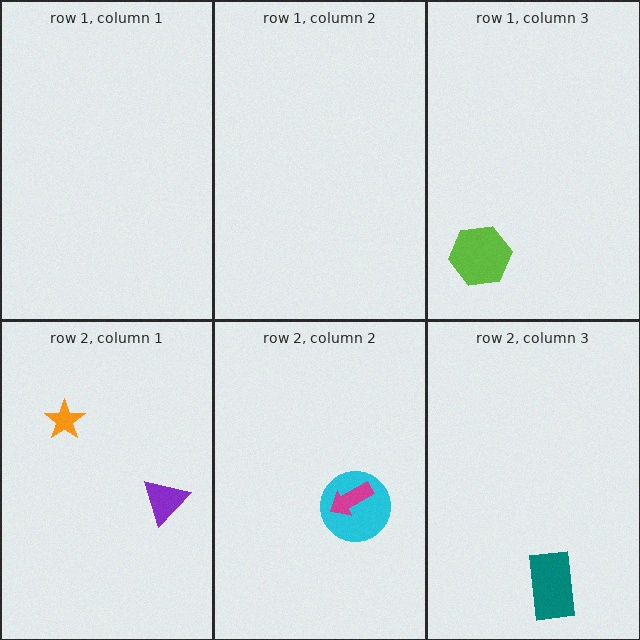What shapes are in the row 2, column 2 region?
The cyan circle, the magenta arrow.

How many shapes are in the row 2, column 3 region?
1.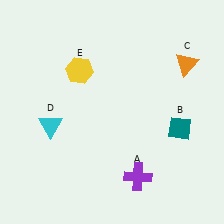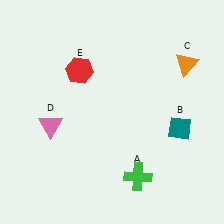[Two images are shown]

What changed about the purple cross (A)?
In Image 1, A is purple. In Image 2, it changed to green.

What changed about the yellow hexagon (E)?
In Image 1, E is yellow. In Image 2, it changed to red.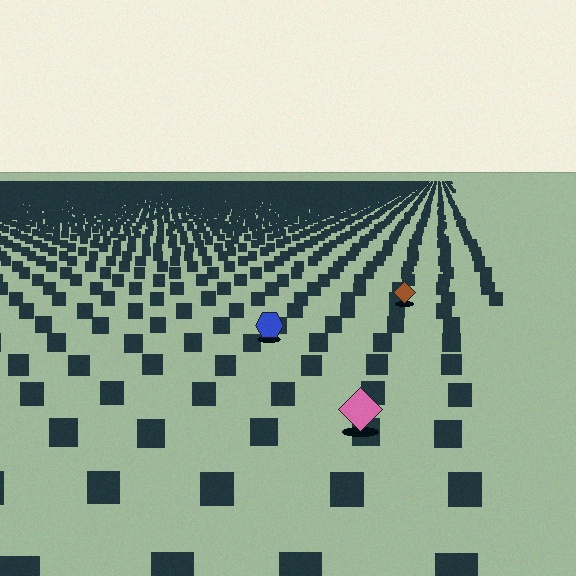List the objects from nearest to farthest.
From nearest to farthest: the pink diamond, the blue hexagon, the brown diamond.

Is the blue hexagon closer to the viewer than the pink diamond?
No. The pink diamond is closer — you can tell from the texture gradient: the ground texture is coarser near it.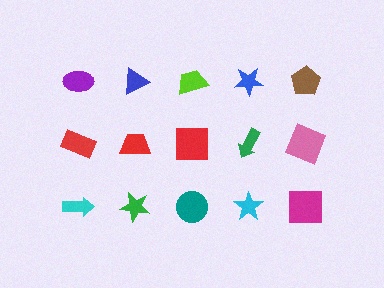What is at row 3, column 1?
A cyan arrow.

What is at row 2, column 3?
A red square.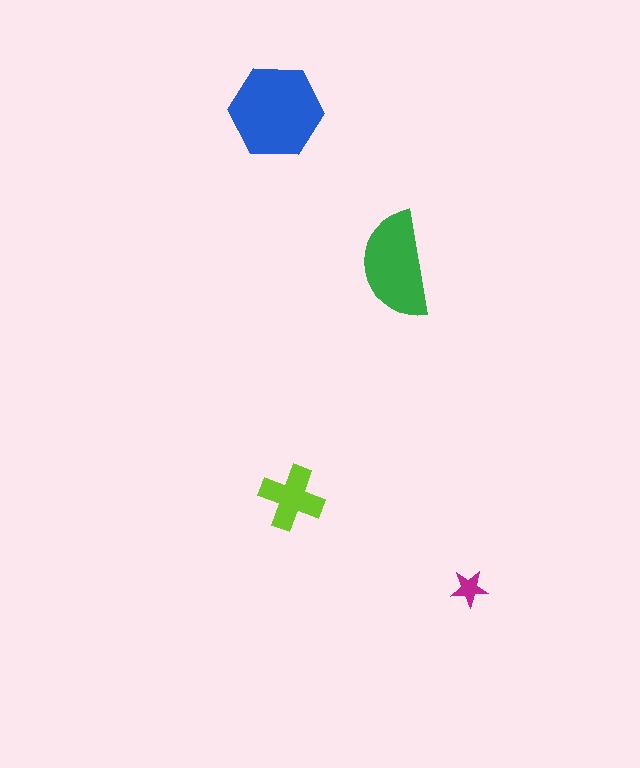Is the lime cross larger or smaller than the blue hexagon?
Smaller.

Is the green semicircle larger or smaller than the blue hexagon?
Smaller.